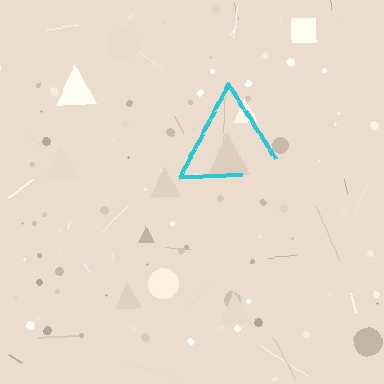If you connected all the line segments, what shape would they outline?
They would outline a triangle.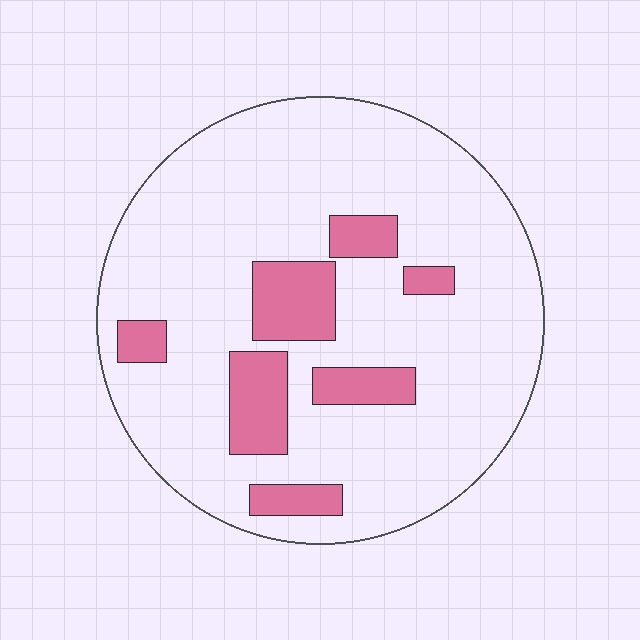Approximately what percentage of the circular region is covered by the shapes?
Approximately 15%.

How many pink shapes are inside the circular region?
7.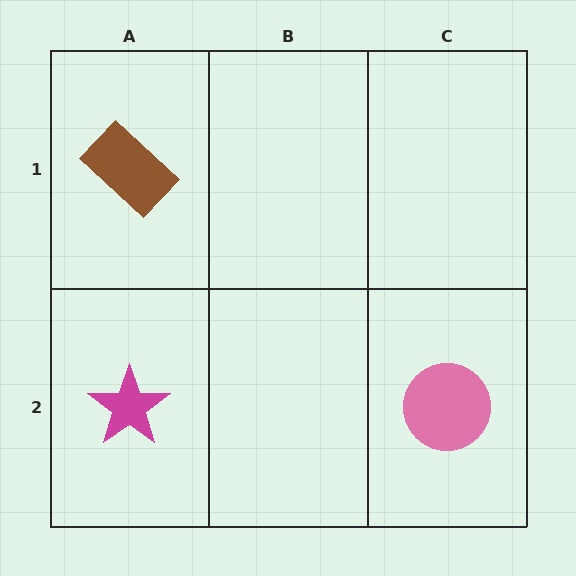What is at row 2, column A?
A magenta star.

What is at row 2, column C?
A pink circle.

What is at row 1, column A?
A brown rectangle.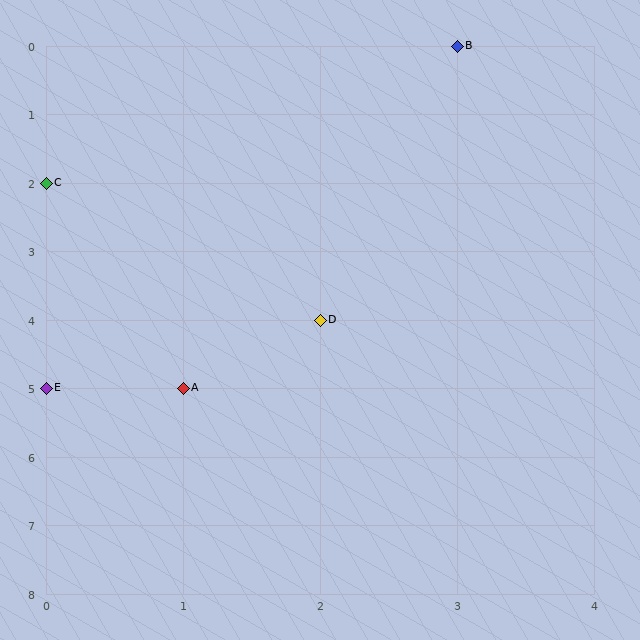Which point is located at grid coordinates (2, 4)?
Point D is at (2, 4).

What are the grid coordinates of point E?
Point E is at grid coordinates (0, 5).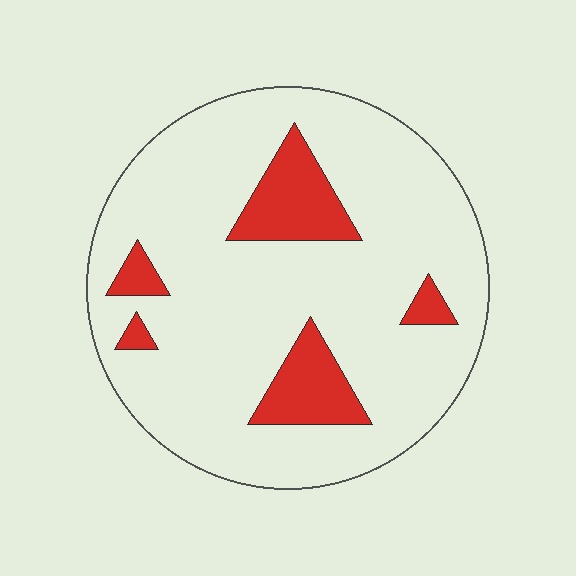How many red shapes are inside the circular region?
5.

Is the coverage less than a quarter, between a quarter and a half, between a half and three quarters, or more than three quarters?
Less than a quarter.